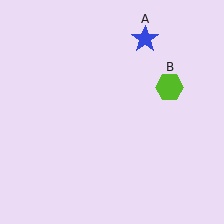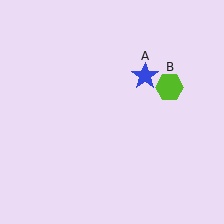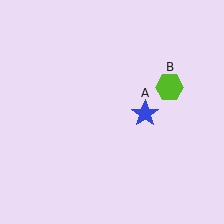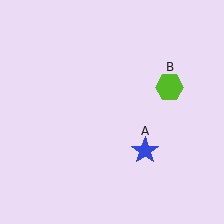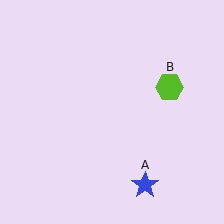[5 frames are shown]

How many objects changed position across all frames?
1 object changed position: blue star (object A).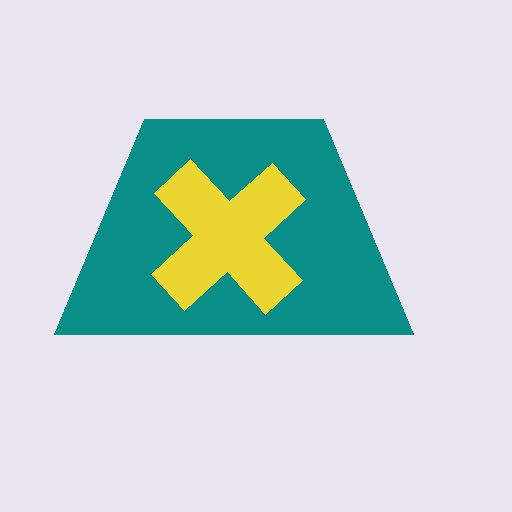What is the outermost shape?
The teal trapezoid.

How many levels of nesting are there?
2.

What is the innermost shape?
The yellow cross.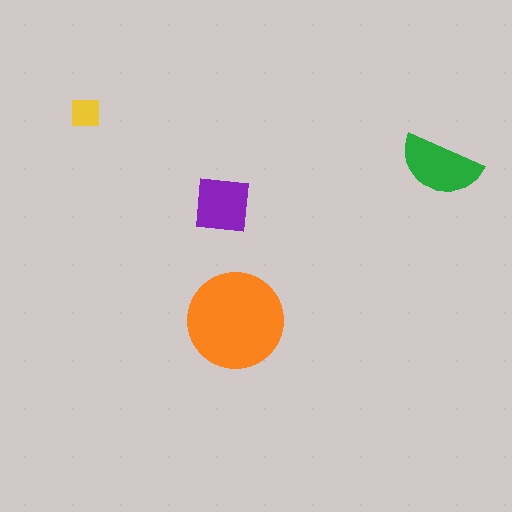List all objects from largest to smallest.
The orange circle, the green semicircle, the purple square, the yellow square.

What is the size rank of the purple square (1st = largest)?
3rd.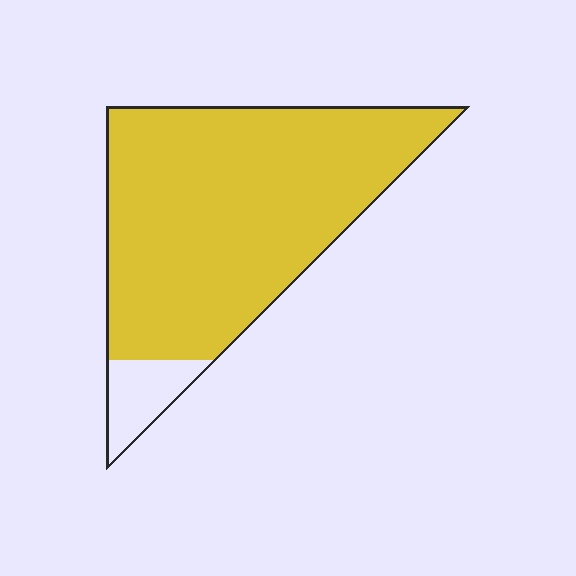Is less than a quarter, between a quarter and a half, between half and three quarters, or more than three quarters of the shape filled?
More than three quarters.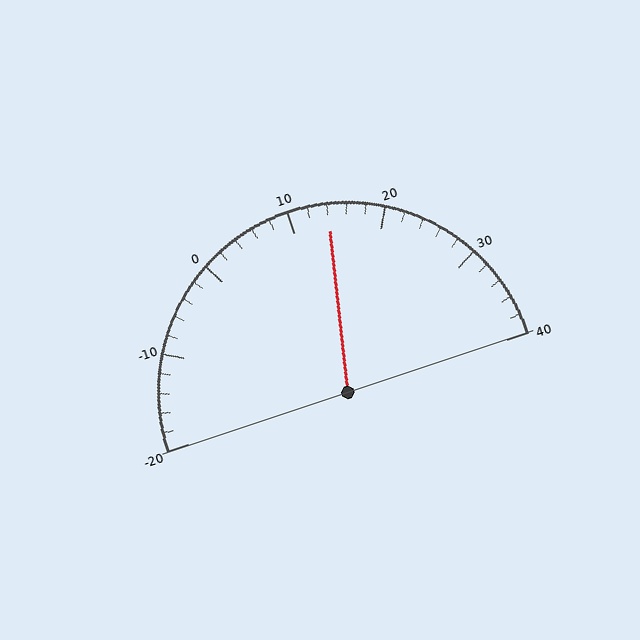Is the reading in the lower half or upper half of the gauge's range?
The reading is in the upper half of the range (-20 to 40).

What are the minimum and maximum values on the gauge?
The gauge ranges from -20 to 40.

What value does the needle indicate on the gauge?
The needle indicates approximately 14.